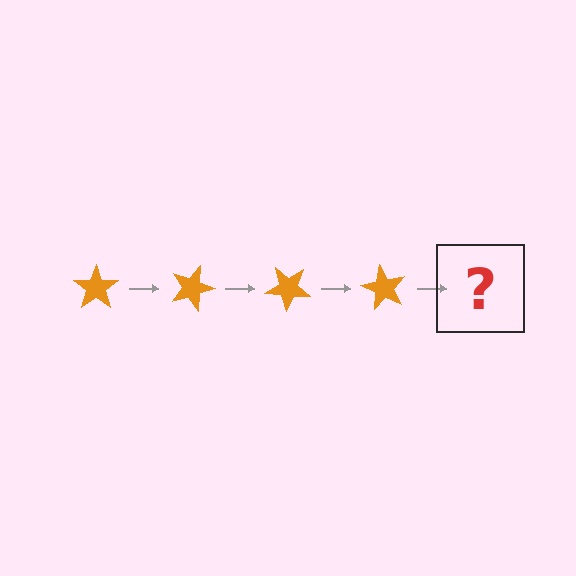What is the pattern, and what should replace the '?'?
The pattern is that the star rotates 20 degrees each step. The '?' should be an orange star rotated 80 degrees.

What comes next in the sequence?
The next element should be an orange star rotated 80 degrees.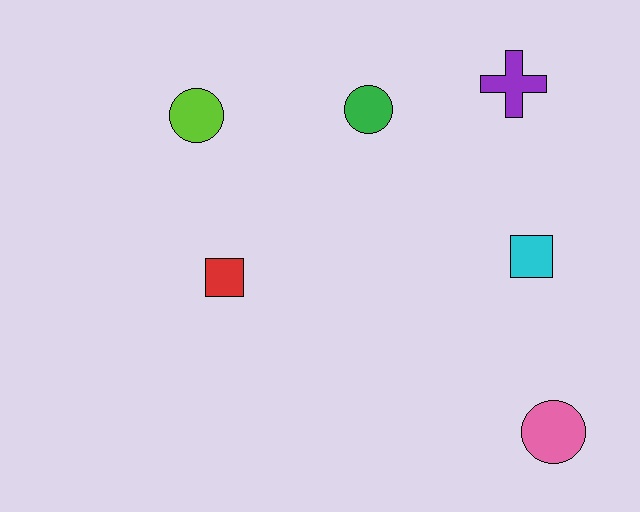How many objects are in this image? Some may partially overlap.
There are 6 objects.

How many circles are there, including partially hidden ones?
There are 3 circles.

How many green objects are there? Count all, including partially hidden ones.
There is 1 green object.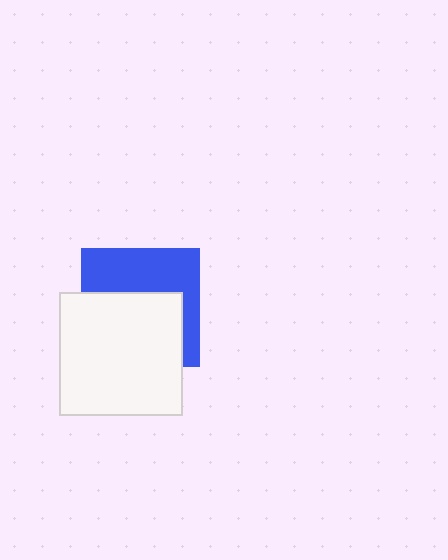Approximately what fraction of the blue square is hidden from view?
Roughly 55% of the blue square is hidden behind the white square.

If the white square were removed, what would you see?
You would see the complete blue square.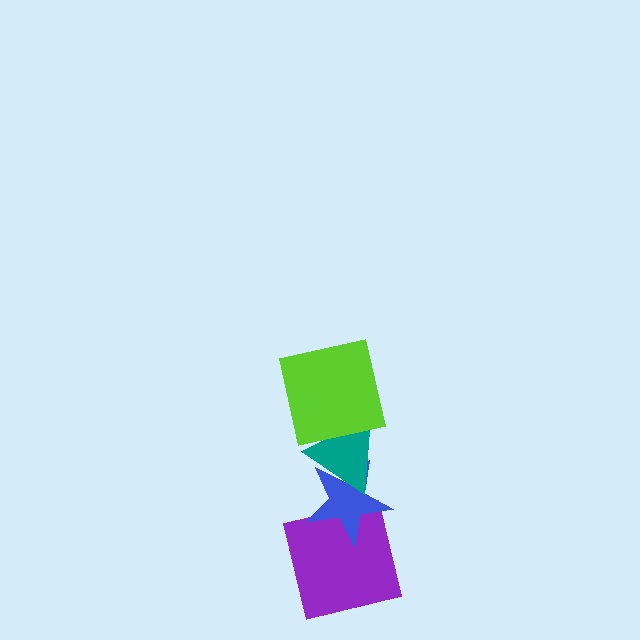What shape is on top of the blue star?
The teal triangle is on top of the blue star.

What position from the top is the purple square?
The purple square is 4th from the top.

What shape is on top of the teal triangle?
The lime square is on top of the teal triangle.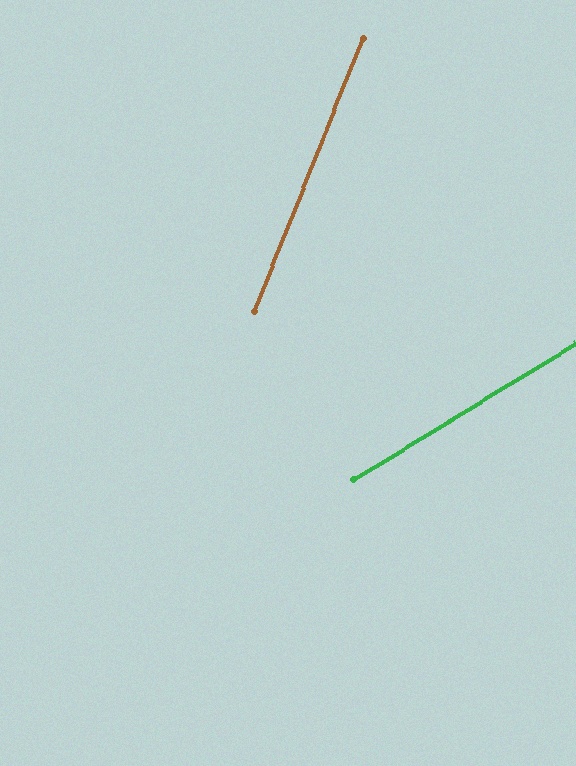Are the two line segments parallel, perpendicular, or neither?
Neither parallel nor perpendicular — they differ by about 37°.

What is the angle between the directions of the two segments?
Approximately 37 degrees.